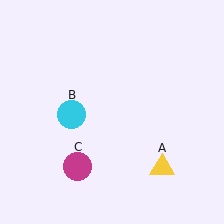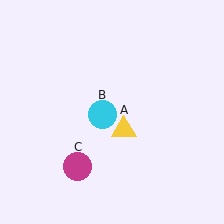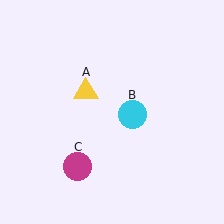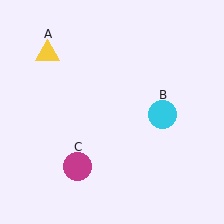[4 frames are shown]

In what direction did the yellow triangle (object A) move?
The yellow triangle (object A) moved up and to the left.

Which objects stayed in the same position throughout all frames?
Magenta circle (object C) remained stationary.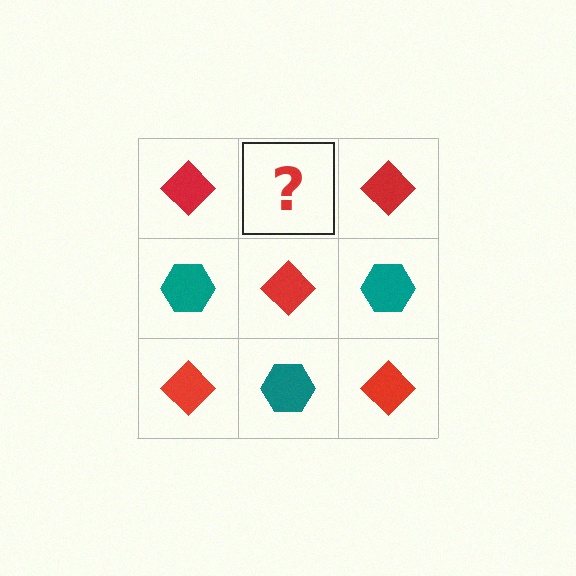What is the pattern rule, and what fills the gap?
The rule is that it alternates red diamond and teal hexagon in a checkerboard pattern. The gap should be filled with a teal hexagon.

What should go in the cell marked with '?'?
The missing cell should contain a teal hexagon.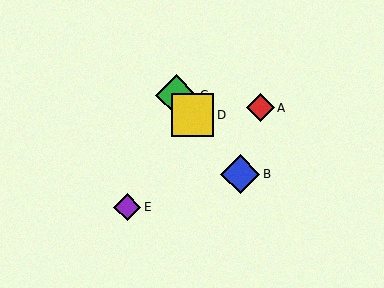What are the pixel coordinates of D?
Object D is at (193, 115).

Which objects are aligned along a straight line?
Objects B, C, D are aligned along a straight line.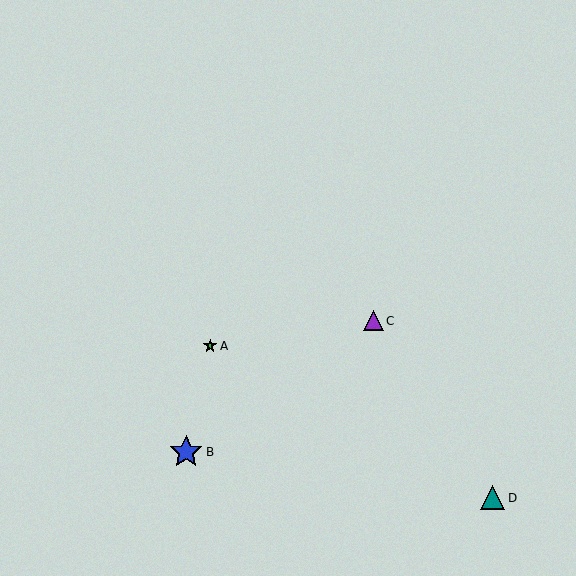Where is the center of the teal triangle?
The center of the teal triangle is at (493, 498).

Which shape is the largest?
The blue star (labeled B) is the largest.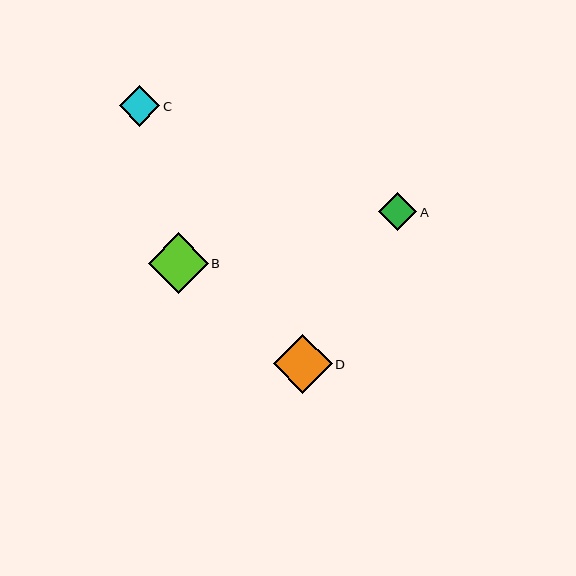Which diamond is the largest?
Diamond B is the largest with a size of approximately 60 pixels.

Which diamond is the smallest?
Diamond A is the smallest with a size of approximately 38 pixels.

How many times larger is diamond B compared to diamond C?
Diamond B is approximately 1.5 times the size of diamond C.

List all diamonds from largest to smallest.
From largest to smallest: B, D, C, A.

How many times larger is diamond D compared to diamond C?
Diamond D is approximately 1.4 times the size of diamond C.